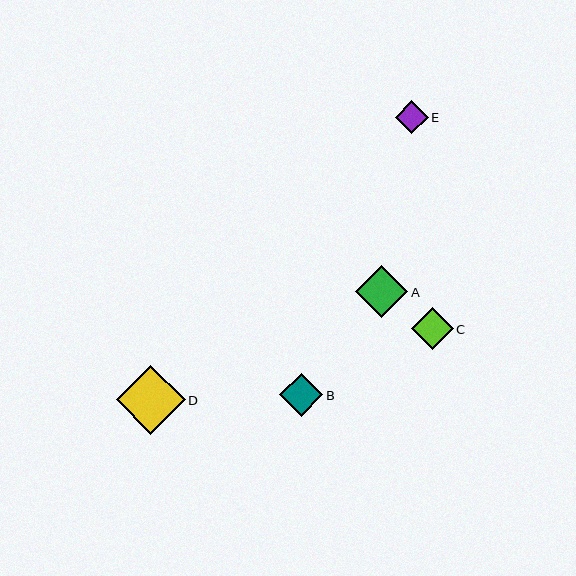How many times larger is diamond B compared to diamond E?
Diamond B is approximately 1.3 times the size of diamond E.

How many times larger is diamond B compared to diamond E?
Diamond B is approximately 1.3 times the size of diamond E.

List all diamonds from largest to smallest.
From largest to smallest: D, A, B, C, E.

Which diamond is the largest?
Diamond D is the largest with a size of approximately 69 pixels.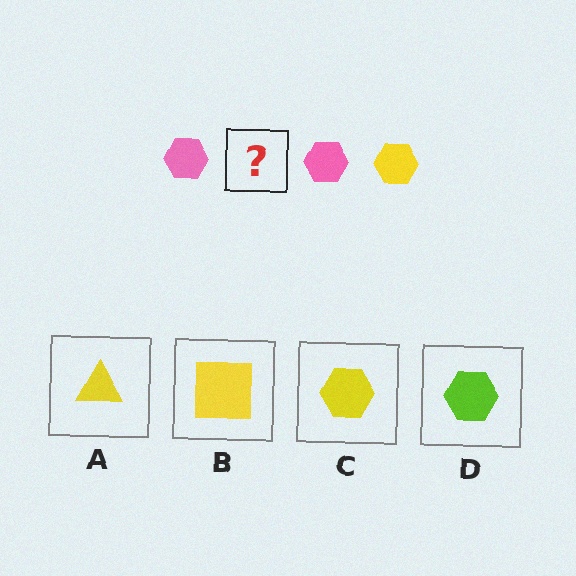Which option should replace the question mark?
Option C.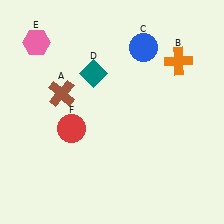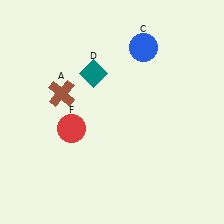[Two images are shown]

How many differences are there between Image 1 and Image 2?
There are 2 differences between the two images.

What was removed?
The orange cross (B), the pink hexagon (E) were removed in Image 2.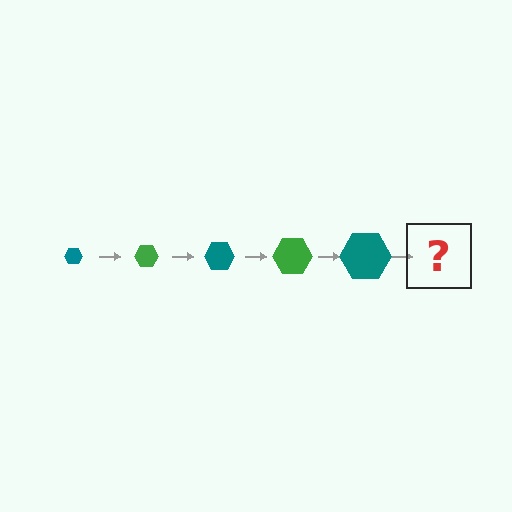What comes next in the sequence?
The next element should be a green hexagon, larger than the previous one.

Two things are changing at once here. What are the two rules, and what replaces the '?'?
The two rules are that the hexagon grows larger each step and the color cycles through teal and green. The '?' should be a green hexagon, larger than the previous one.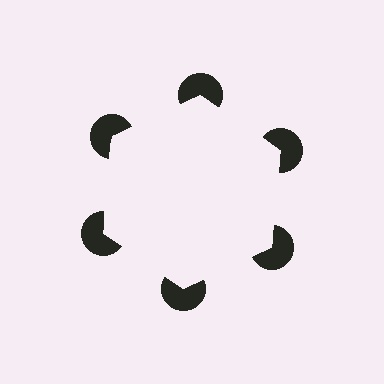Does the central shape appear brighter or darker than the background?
It typically appears slightly brighter than the background, even though no actual brightness change is drawn.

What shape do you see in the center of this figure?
An illusory hexagon — its edges are inferred from the aligned wedge cuts in the pac-man discs, not physically drawn.